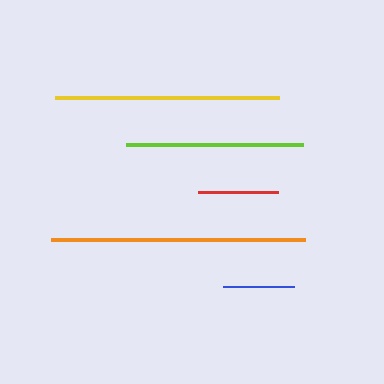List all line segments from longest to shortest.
From longest to shortest: orange, yellow, lime, red, blue.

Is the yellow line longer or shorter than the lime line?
The yellow line is longer than the lime line.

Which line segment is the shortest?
The blue line is the shortest at approximately 71 pixels.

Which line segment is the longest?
The orange line is the longest at approximately 254 pixels.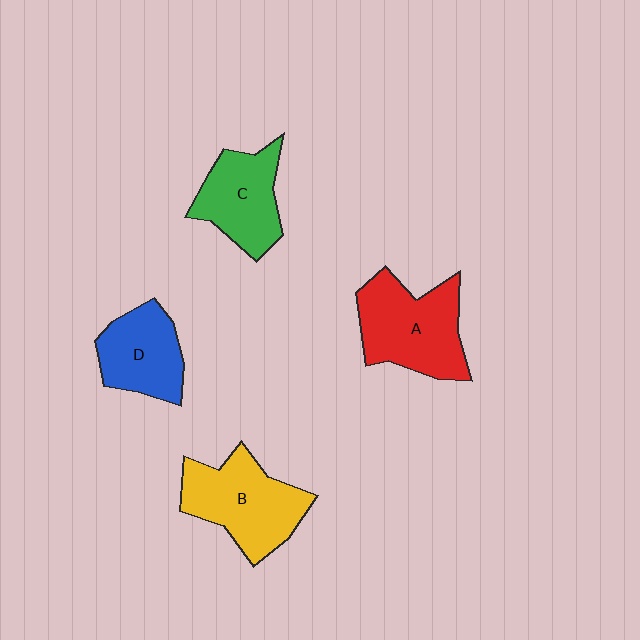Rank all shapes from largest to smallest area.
From largest to smallest: A (red), B (yellow), C (green), D (blue).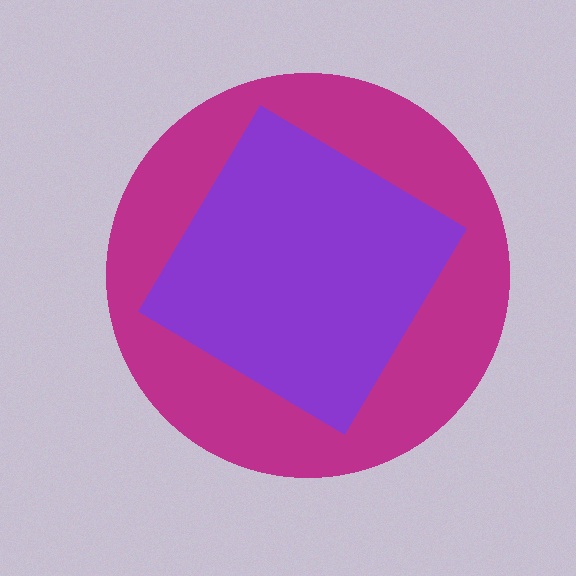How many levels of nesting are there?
2.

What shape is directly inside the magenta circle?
The purple diamond.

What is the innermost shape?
The purple diamond.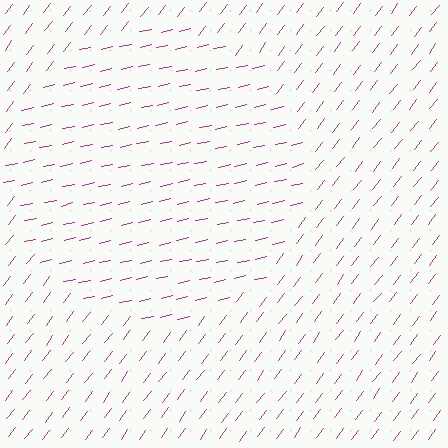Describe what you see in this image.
The image is filled with small magenta line segments. A circle region in the image has lines oriented differently from the surrounding lines, creating a visible texture boundary.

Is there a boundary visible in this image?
Yes, there is a texture boundary formed by a change in line orientation.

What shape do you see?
I see a circle.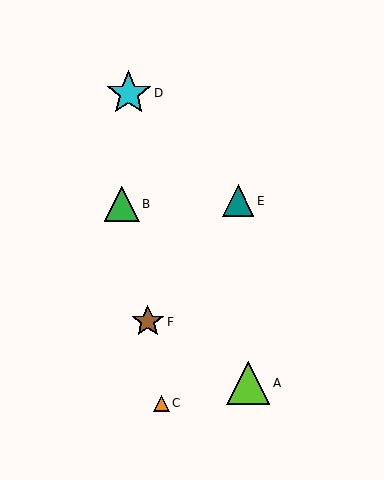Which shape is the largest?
The cyan star (labeled D) is the largest.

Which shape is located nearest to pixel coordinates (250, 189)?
The teal triangle (labeled E) at (238, 201) is nearest to that location.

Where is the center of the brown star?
The center of the brown star is at (148, 322).